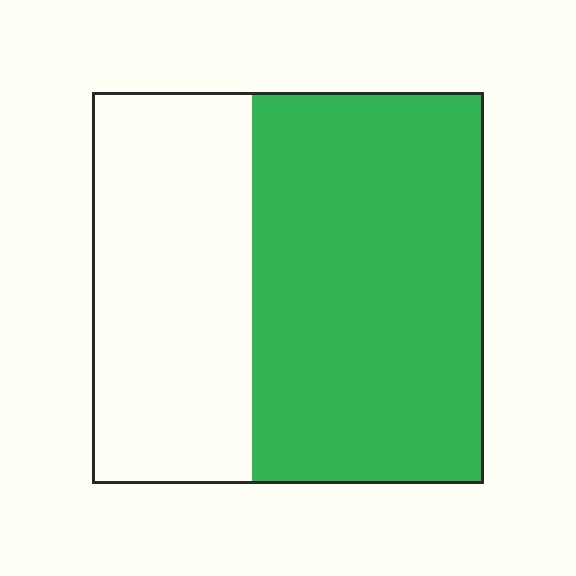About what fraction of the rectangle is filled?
About three fifths (3/5).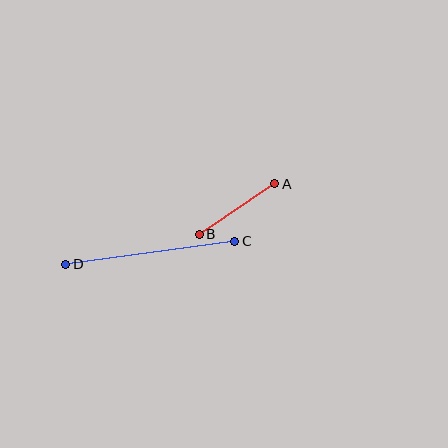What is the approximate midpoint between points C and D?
The midpoint is at approximately (150, 253) pixels.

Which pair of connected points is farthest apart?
Points C and D are farthest apart.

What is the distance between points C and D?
The distance is approximately 171 pixels.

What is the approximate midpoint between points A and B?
The midpoint is at approximately (237, 209) pixels.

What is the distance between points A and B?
The distance is approximately 91 pixels.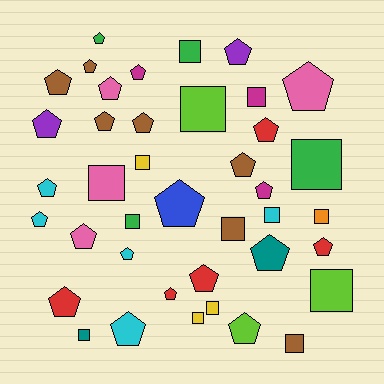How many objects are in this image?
There are 40 objects.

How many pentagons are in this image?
There are 25 pentagons.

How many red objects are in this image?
There are 5 red objects.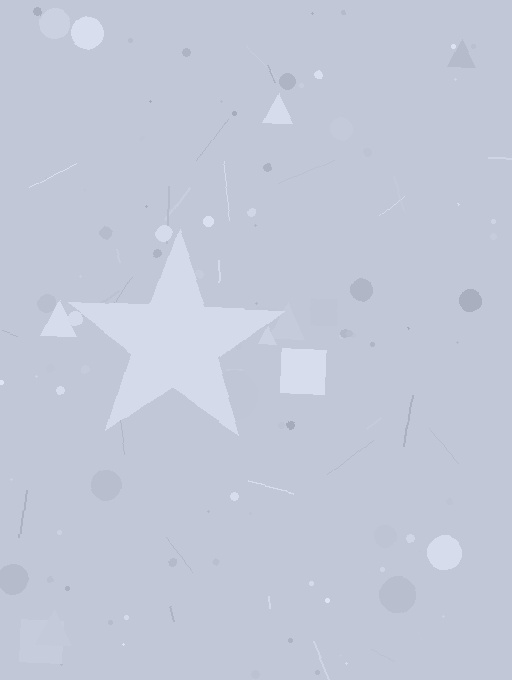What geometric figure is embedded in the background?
A star is embedded in the background.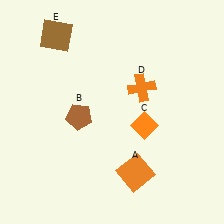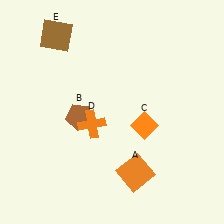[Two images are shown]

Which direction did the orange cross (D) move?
The orange cross (D) moved left.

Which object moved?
The orange cross (D) moved left.